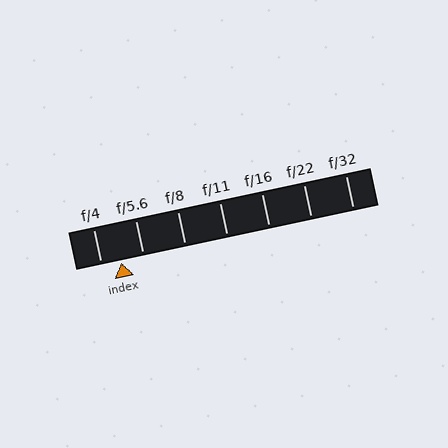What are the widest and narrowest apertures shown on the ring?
The widest aperture shown is f/4 and the narrowest is f/32.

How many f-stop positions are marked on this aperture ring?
There are 7 f-stop positions marked.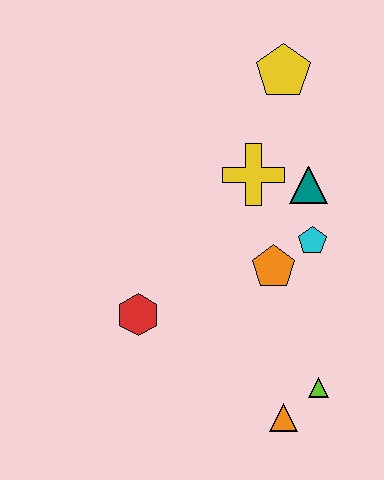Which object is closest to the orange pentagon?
The cyan pentagon is closest to the orange pentagon.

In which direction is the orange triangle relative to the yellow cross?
The orange triangle is below the yellow cross.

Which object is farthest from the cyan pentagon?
The red hexagon is farthest from the cyan pentagon.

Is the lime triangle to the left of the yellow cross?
No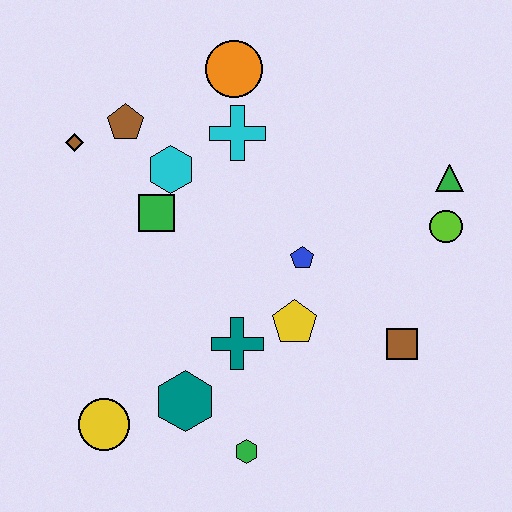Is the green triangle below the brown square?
No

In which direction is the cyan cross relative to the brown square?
The cyan cross is above the brown square.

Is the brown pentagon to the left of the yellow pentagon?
Yes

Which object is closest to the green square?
The cyan hexagon is closest to the green square.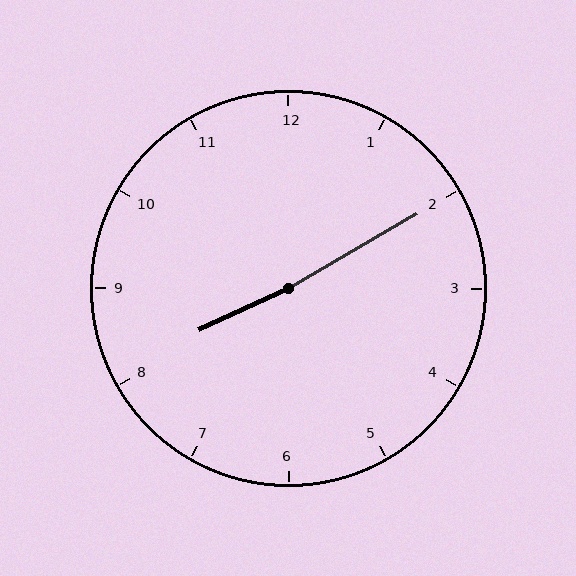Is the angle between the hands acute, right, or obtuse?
It is obtuse.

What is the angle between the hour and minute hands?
Approximately 175 degrees.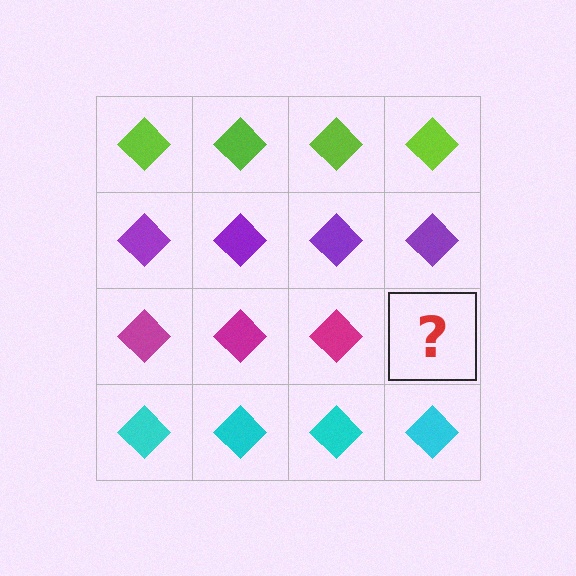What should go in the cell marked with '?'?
The missing cell should contain a magenta diamond.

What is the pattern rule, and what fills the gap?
The rule is that each row has a consistent color. The gap should be filled with a magenta diamond.